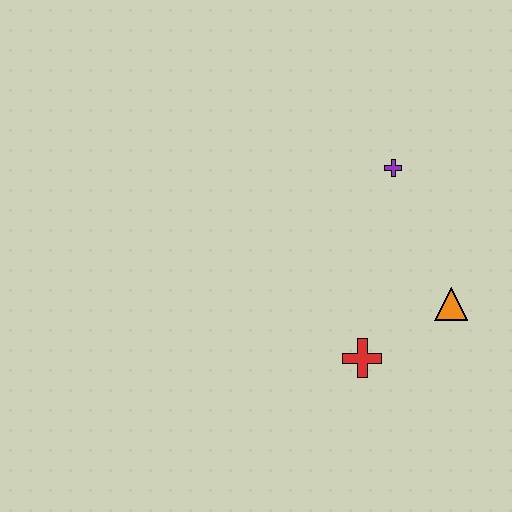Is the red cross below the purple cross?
Yes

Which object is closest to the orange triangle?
The red cross is closest to the orange triangle.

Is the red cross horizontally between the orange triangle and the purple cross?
No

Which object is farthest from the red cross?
The purple cross is farthest from the red cross.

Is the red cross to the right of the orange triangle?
No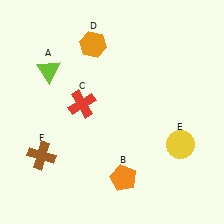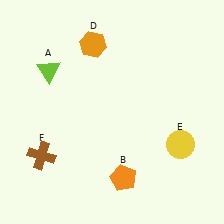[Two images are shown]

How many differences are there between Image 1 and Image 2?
There is 1 difference between the two images.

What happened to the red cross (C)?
The red cross (C) was removed in Image 2. It was in the top-left area of Image 1.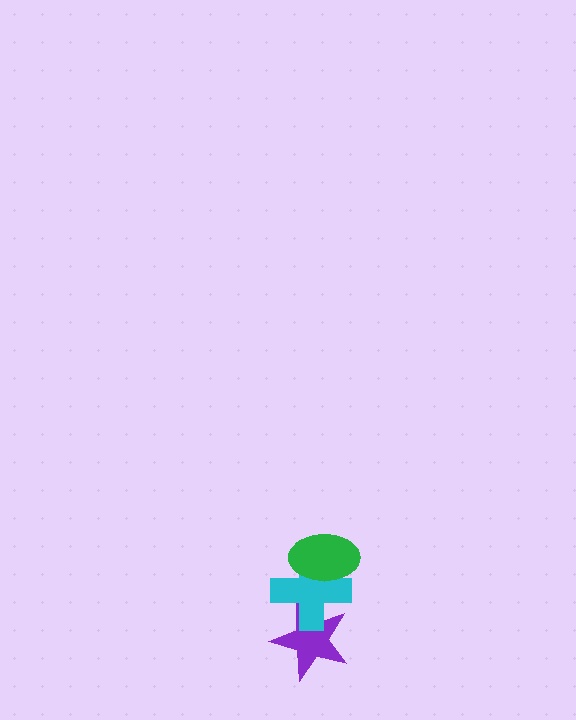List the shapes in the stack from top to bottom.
From top to bottom: the green ellipse, the cyan cross, the purple star.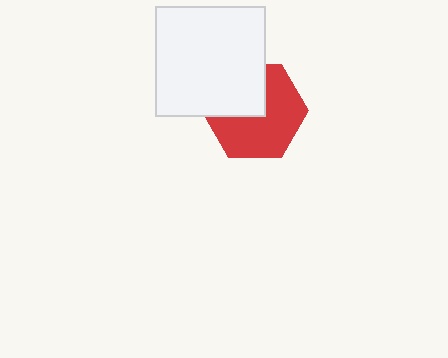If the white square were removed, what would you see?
You would see the complete red hexagon.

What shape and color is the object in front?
The object in front is a white square.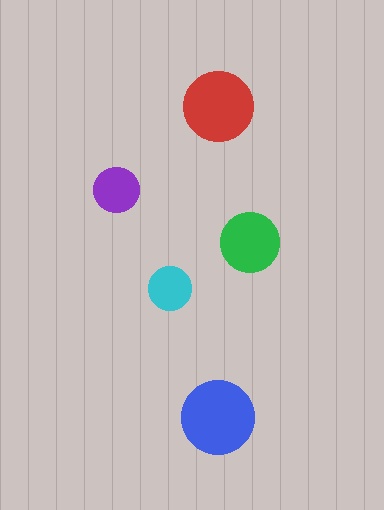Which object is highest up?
The red circle is topmost.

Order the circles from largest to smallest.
the blue one, the red one, the green one, the purple one, the cyan one.